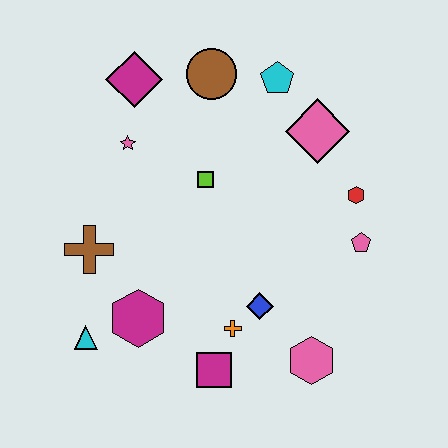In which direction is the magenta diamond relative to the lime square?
The magenta diamond is above the lime square.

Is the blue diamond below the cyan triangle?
No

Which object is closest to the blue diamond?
The orange cross is closest to the blue diamond.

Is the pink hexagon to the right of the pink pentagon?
No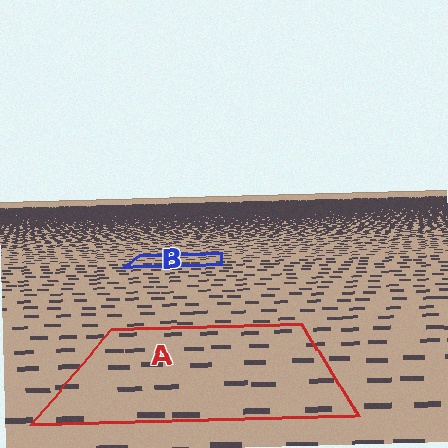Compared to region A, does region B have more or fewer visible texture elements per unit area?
Region B has more texture elements per unit area — they are packed more densely because it is farther away.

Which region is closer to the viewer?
Region A is closer. The texture elements there are larger and more spread out.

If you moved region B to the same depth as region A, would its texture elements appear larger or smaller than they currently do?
They would appear larger. At a closer depth, the same texture elements are projected at a bigger on-screen size.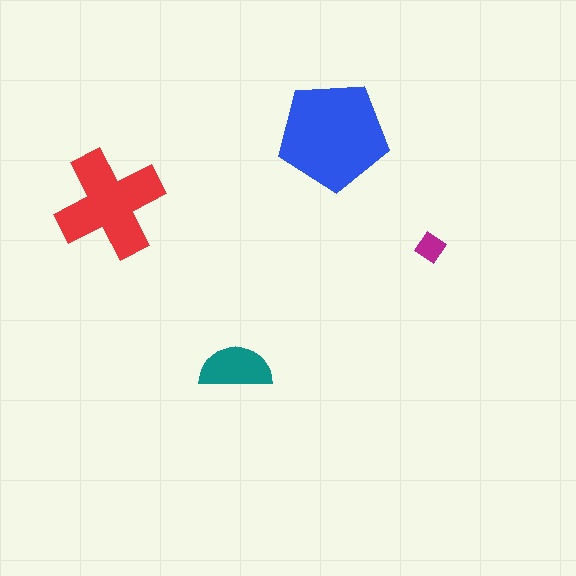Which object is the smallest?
The magenta diamond.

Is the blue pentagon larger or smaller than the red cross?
Larger.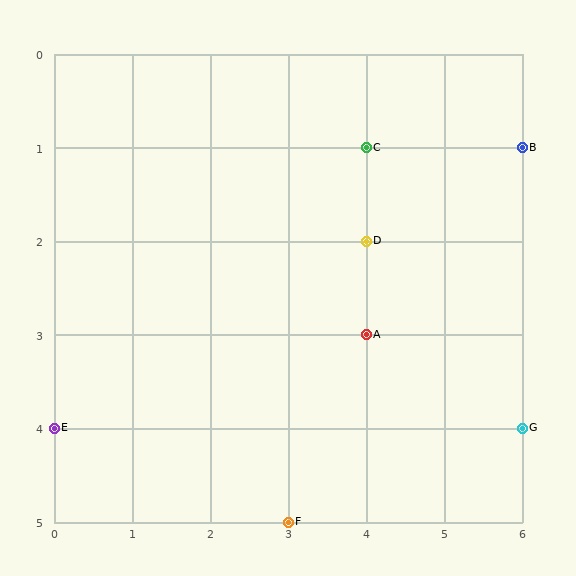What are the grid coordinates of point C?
Point C is at grid coordinates (4, 1).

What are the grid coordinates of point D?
Point D is at grid coordinates (4, 2).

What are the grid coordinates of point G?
Point G is at grid coordinates (6, 4).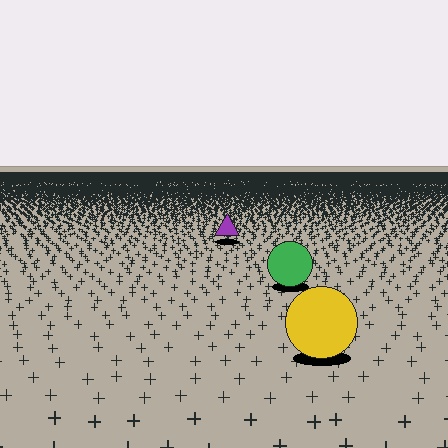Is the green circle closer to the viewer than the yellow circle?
No. The yellow circle is closer — you can tell from the texture gradient: the ground texture is coarser near it.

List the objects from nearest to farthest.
From nearest to farthest: the yellow circle, the green circle, the purple triangle.